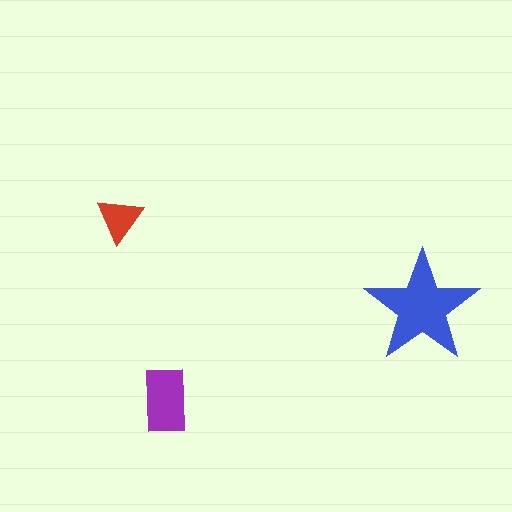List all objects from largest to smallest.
The blue star, the purple rectangle, the red triangle.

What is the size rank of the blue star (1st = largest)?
1st.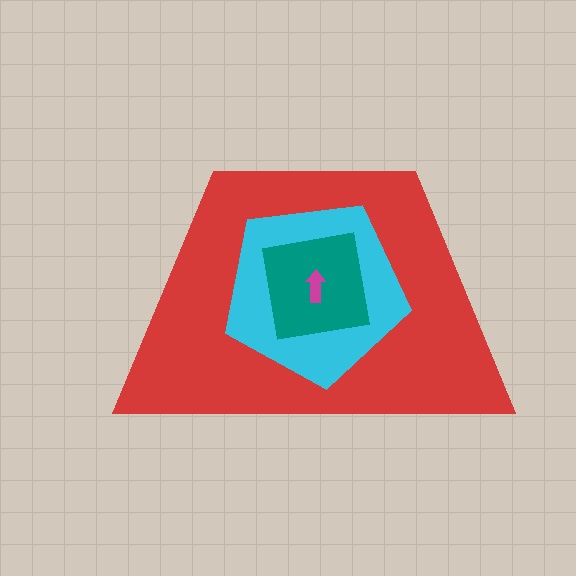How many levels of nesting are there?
4.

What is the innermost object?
The magenta arrow.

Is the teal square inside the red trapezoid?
Yes.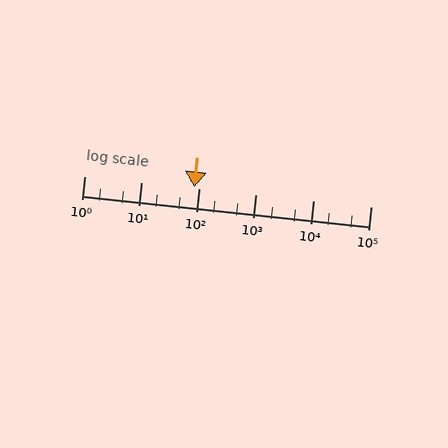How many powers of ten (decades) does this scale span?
The scale spans 5 decades, from 1 to 100000.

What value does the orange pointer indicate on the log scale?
The pointer indicates approximately 82.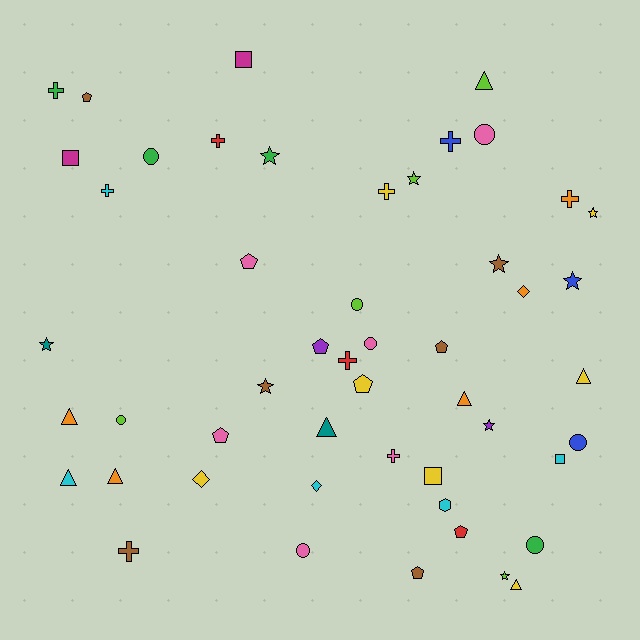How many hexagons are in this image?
There is 1 hexagon.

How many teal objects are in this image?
There are 2 teal objects.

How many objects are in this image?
There are 50 objects.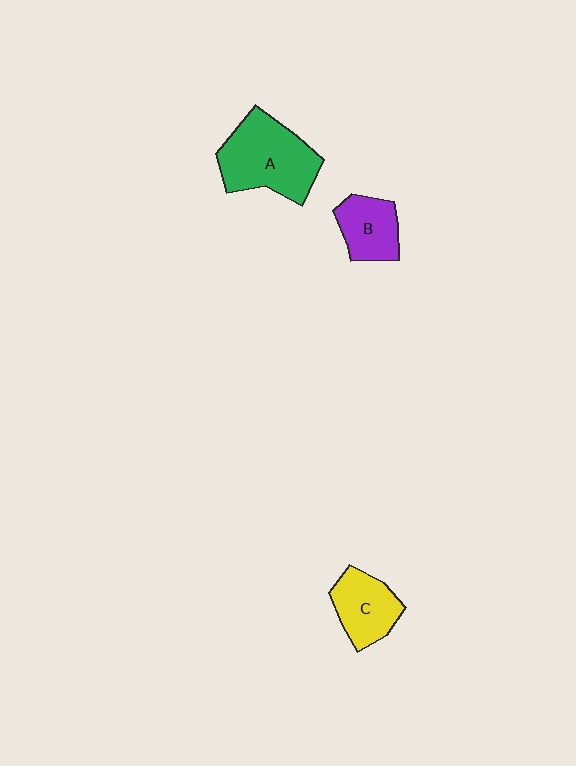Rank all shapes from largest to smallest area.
From largest to smallest: A (green), C (yellow), B (purple).